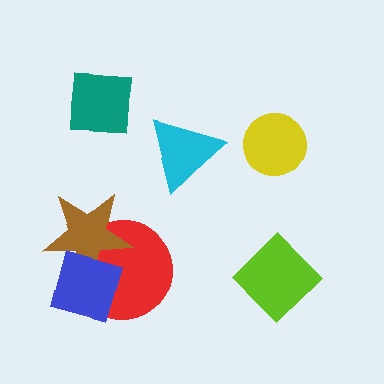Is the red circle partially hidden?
Yes, it is partially covered by another shape.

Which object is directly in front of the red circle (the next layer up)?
The brown star is directly in front of the red circle.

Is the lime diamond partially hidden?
No, no other shape covers it.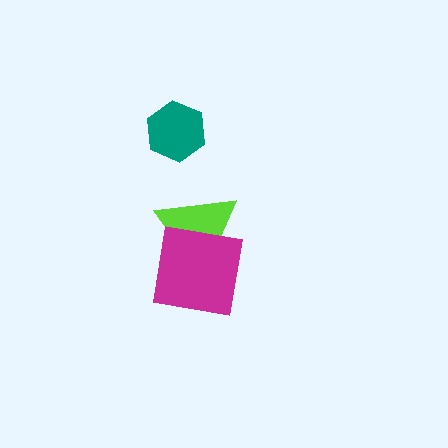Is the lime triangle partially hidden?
Yes, it is partially covered by another shape.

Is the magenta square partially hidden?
No, no other shape covers it.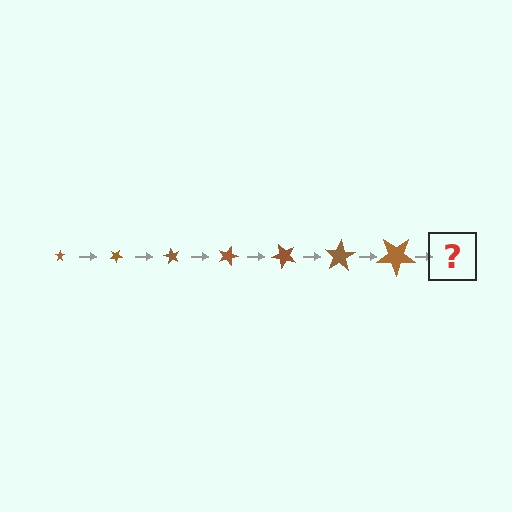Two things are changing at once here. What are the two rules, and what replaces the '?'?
The two rules are that the star grows larger each step and it rotates 30 degrees each step. The '?' should be a star, larger than the previous one and rotated 210 degrees from the start.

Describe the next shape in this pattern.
It should be a star, larger than the previous one and rotated 210 degrees from the start.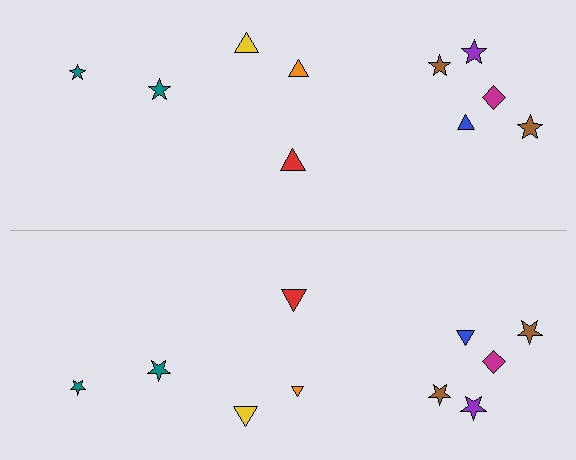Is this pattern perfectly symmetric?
No, the pattern is not perfectly symmetric. The orange triangle on the bottom side has a different size than its mirror counterpart.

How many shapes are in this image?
There are 20 shapes in this image.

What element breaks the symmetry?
The orange triangle on the bottom side has a different size than its mirror counterpart.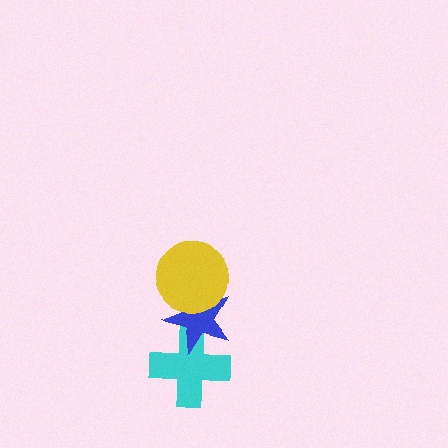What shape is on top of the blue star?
The yellow circle is on top of the blue star.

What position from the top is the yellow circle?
The yellow circle is 1st from the top.